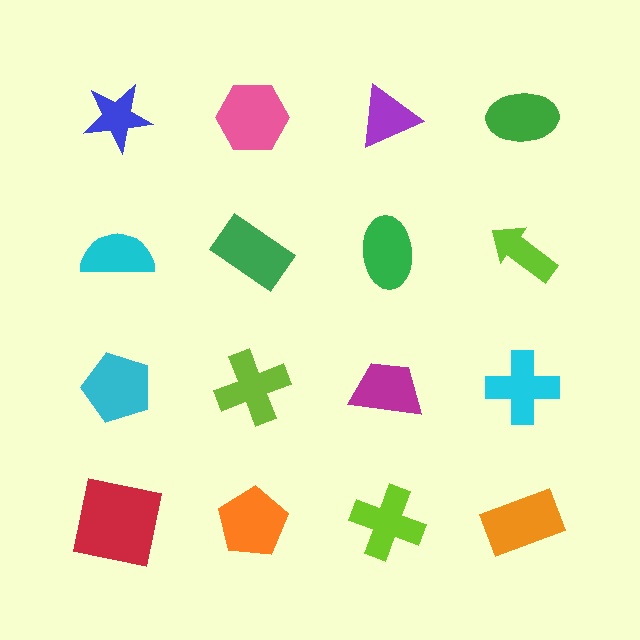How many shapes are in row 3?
4 shapes.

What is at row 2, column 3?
A green ellipse.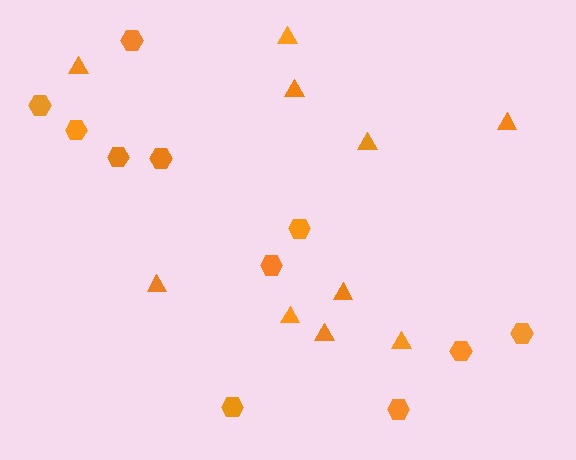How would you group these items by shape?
There are 2 groups: one group of hexagons (11) and one group of triangles (10).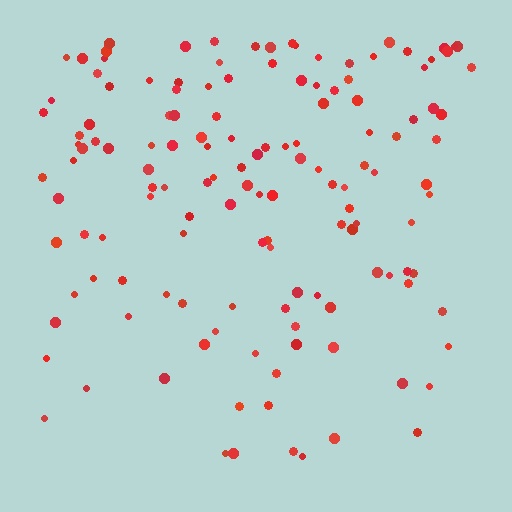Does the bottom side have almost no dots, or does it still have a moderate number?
Still a moderate number, just noticeably fewer than the top.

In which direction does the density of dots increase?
From bottom to top, with the top side densest.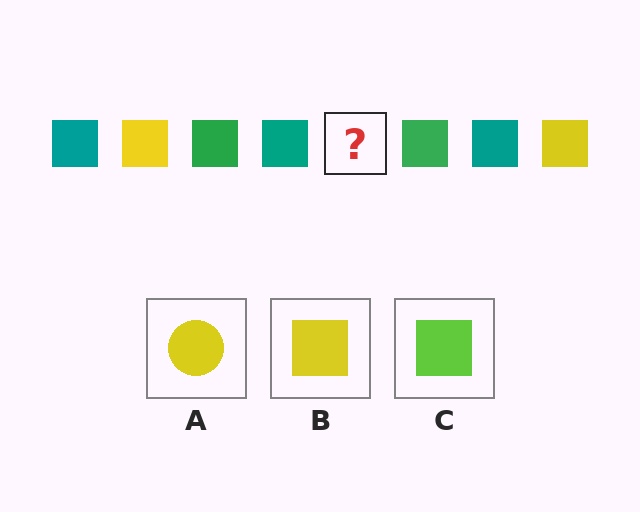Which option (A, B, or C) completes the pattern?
B.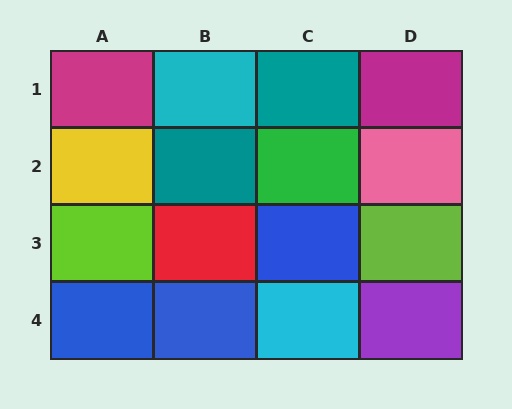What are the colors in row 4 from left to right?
Blue, blue, cyan, purple.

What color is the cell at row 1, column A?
Magenta.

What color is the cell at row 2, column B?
Teal.